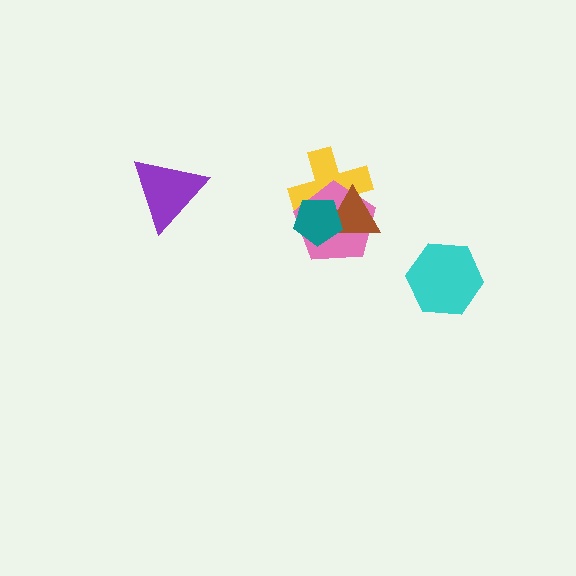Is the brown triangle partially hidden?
Yes, it is partially covered by another shape.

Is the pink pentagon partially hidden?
Yes, it is partially covered by another shape.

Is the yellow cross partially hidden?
Yes, it is partially covered by another shape.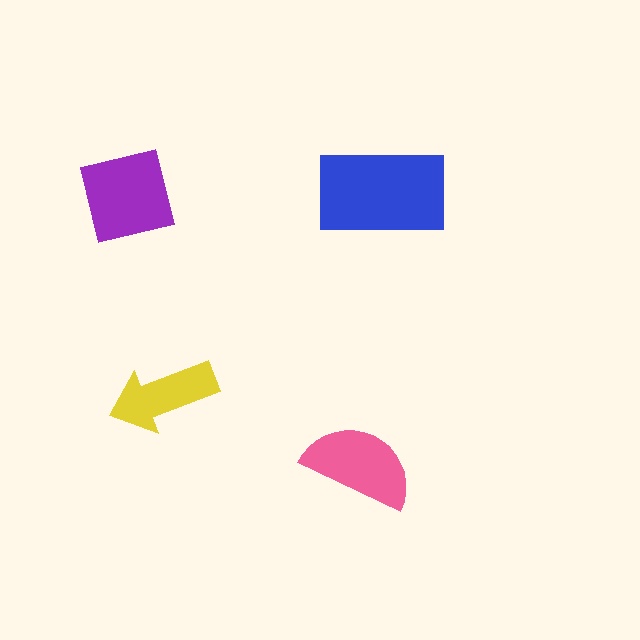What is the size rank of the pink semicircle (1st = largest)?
3rd.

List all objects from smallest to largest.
The yellow arrow, the pink semicircle, the purple square, the blue rectangle.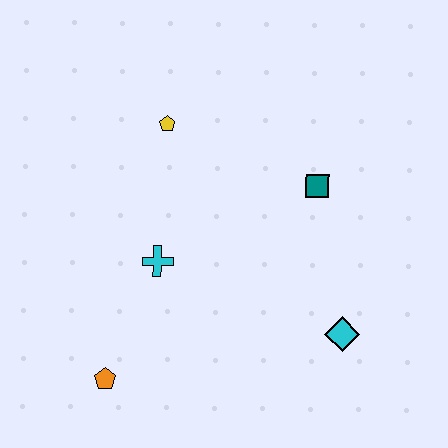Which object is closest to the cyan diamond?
The teal square is closest to the cyan diamond.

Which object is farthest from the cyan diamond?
The yellow pentagon is farthest from the cyan diamond.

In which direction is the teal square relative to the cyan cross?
The teal square is to the right of the cyan cross.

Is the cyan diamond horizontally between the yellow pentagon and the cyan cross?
No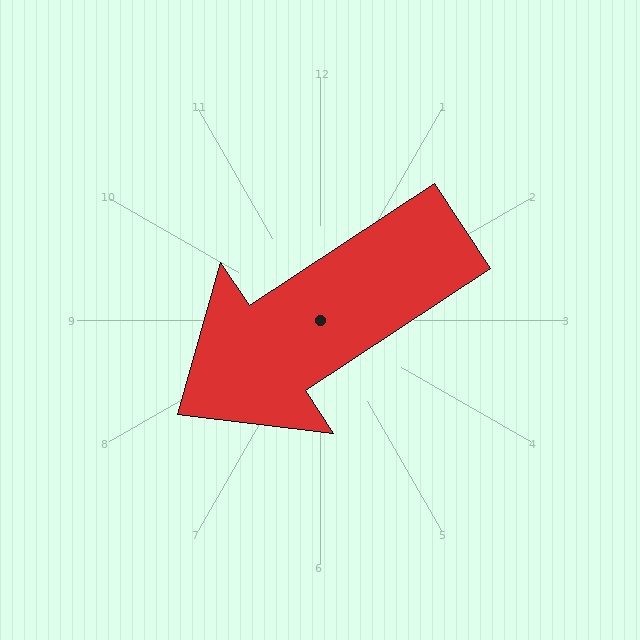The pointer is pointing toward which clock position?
Roughly 8 o'clock.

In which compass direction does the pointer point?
Southwest.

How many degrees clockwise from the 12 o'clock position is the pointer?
Approximately 237 degrees.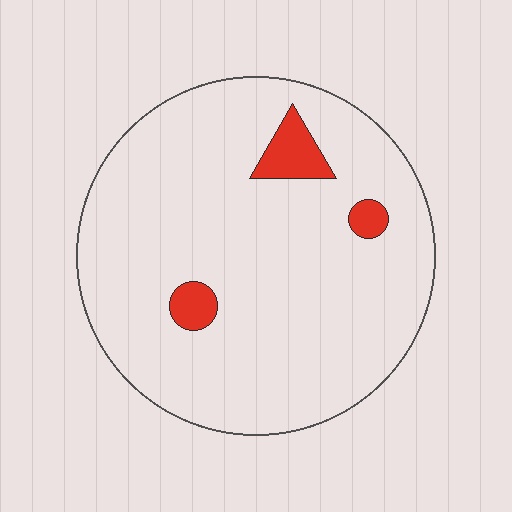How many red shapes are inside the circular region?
3.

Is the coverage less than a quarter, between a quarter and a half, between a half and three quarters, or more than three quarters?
Less than a quarter.